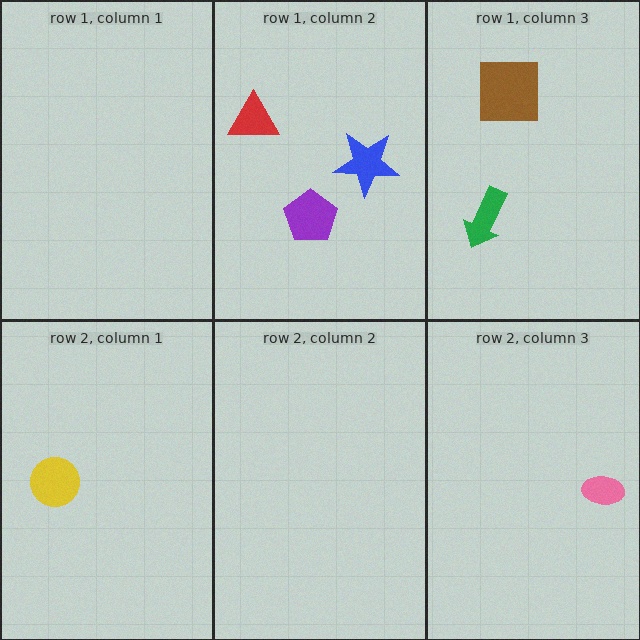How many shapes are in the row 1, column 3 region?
2.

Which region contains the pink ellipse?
The row 2, column 3 region.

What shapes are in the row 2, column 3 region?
The pink ellipse.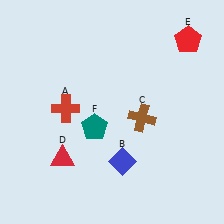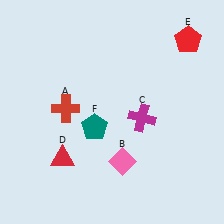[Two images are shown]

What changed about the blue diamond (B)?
In Image 1, B is blue. In Image 2, it changed to pink.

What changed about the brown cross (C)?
In Image 1, C is brown. In Image 2, it changed to magenta.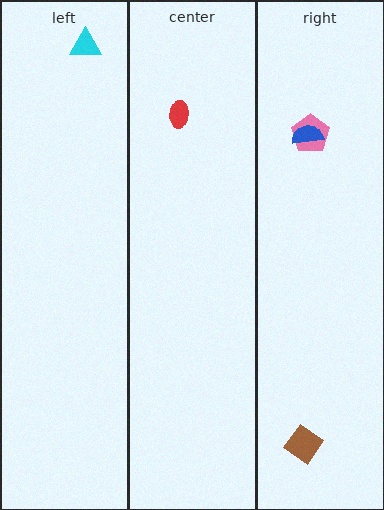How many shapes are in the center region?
1.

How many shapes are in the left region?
1.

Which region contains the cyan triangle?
The left region.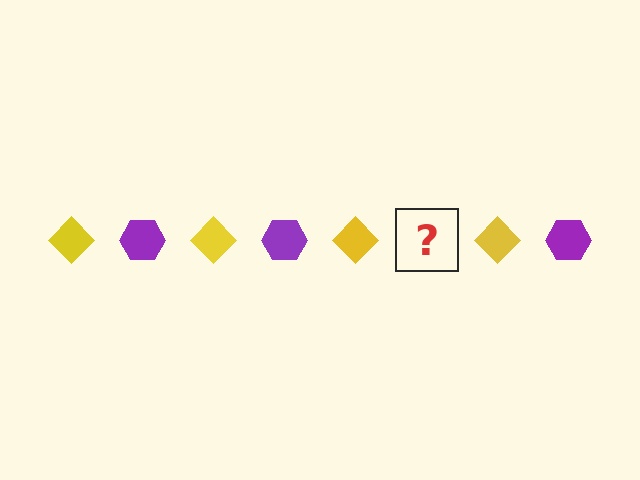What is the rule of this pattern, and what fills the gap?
The rule is that the pattern alternates between yellow diamond and purple hexagon. The gap should be filled with a purple hexagon.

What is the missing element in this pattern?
The missing element is a purple hexagon.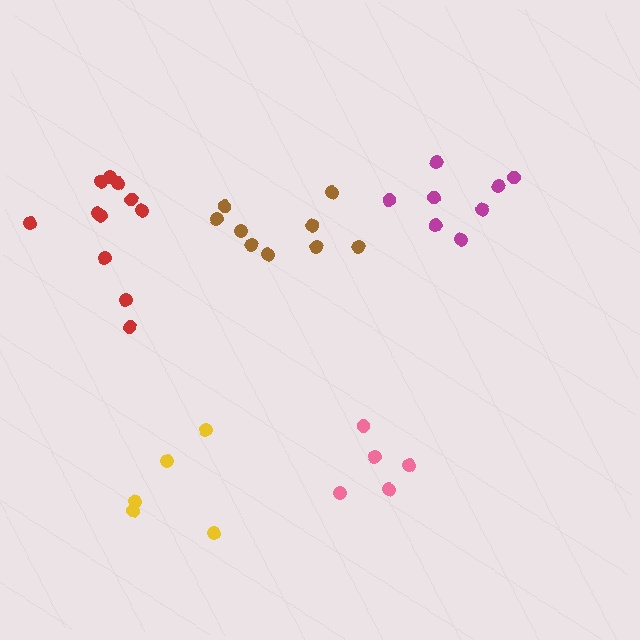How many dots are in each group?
Group 1: 11 dots, Group 2: 5 dots, Group 3: 9 dots, Group 4: 8 dots, Group 5: 5 dots (38 total).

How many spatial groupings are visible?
There are 5 spatial groupings.